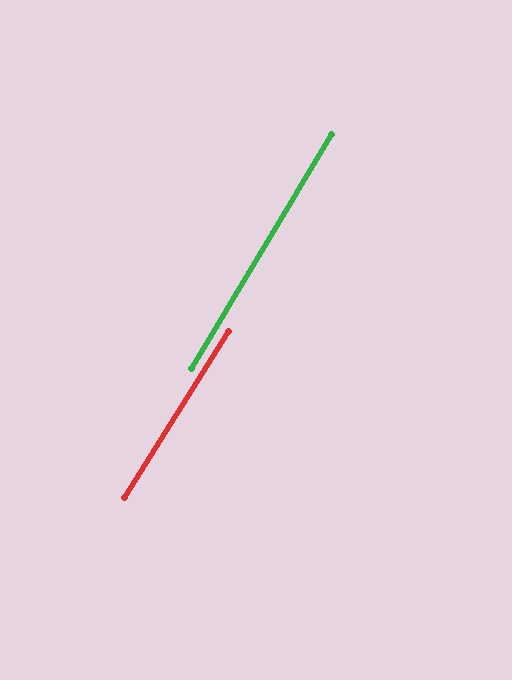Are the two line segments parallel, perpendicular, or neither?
Parallel — their directions differ by only 1.1°.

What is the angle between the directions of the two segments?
Approximately 1 degree.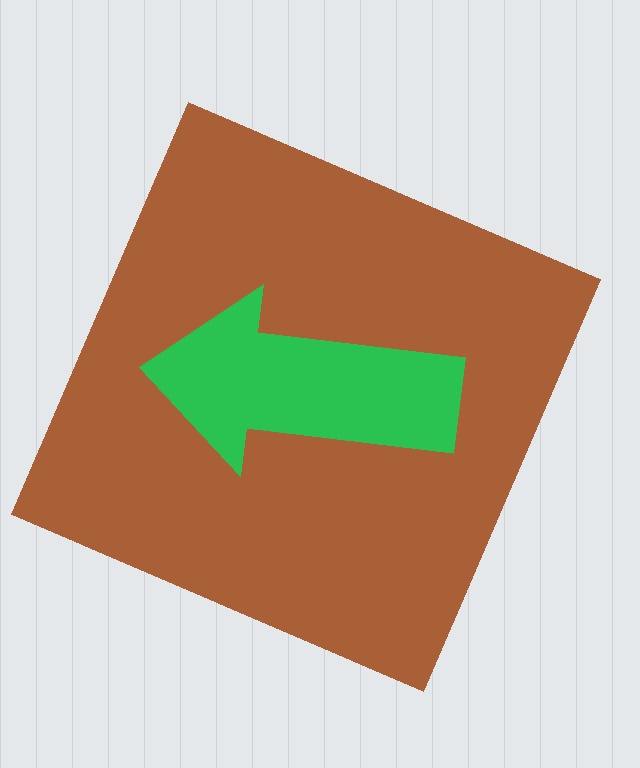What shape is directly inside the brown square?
The green arrow.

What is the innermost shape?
The green arrow.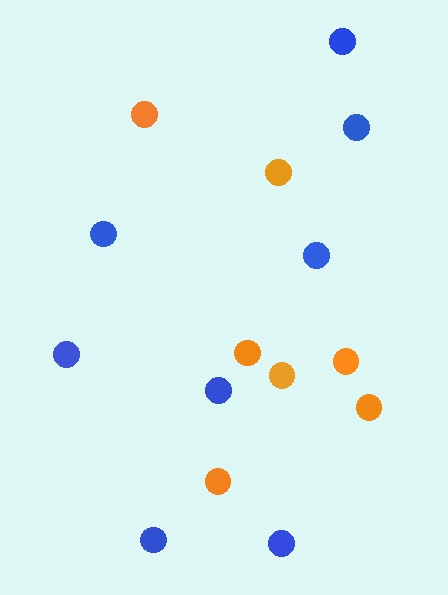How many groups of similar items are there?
There are 2 groups: one group of orange circles (7) and one group of blue circles (8).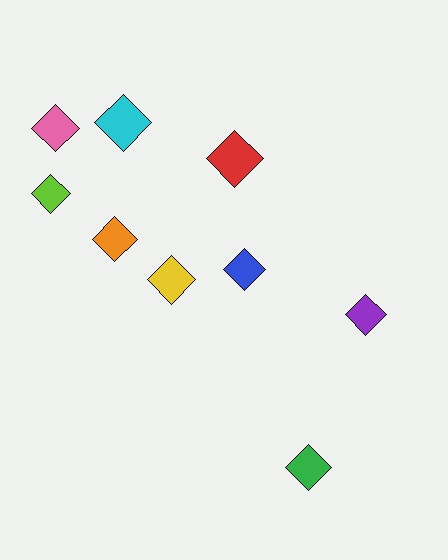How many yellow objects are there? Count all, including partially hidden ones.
There is 1 yellow object.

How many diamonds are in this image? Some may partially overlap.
There are 9 diamonds.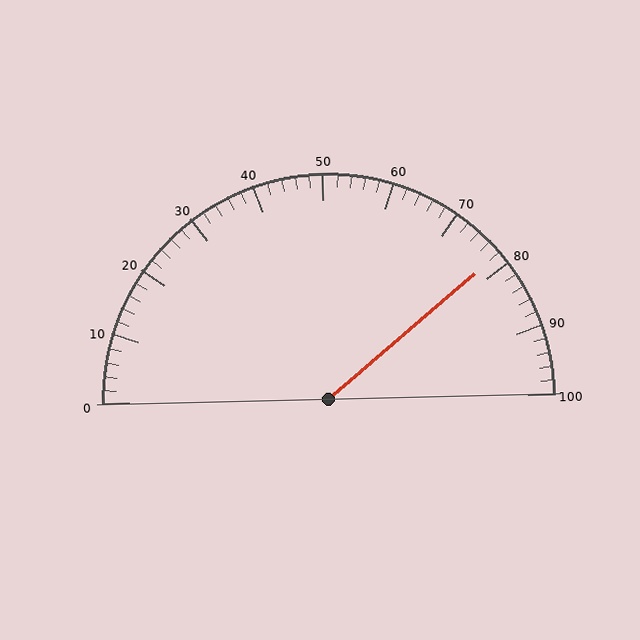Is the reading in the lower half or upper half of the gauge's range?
The reading is in the upper half of the range (0 to 100).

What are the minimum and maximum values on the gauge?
The gauge ranges from 0 to 100.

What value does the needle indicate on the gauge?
The needle indicates approximately 78.